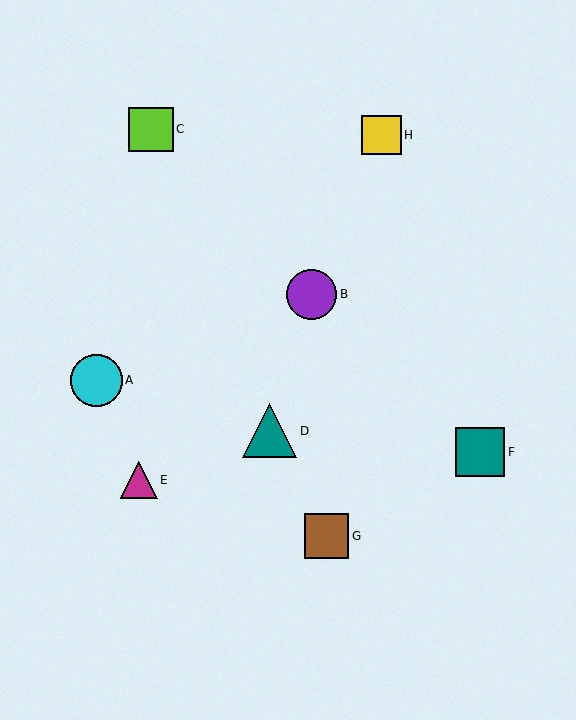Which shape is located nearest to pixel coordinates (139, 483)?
The magenta triangle (labeled E) at (139, 480) is nearest to that location.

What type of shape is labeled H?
Shape H is a yellow square.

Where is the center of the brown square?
The center of the brown square is at (327, 536).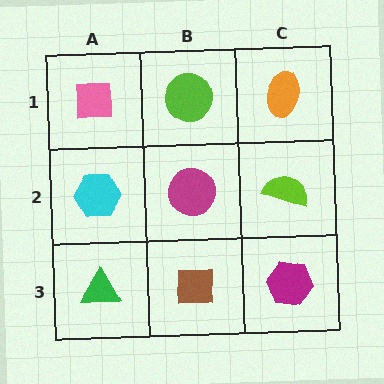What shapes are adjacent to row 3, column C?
A lime semicircle (row 2, column C), a brown square (row 3, column B).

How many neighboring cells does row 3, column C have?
2.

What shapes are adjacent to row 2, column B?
A lime circle (row 1, column B), a brown square (row 3, column B), a cyan hexagon (row 2, column A), a lime semicircle (row 2, column C).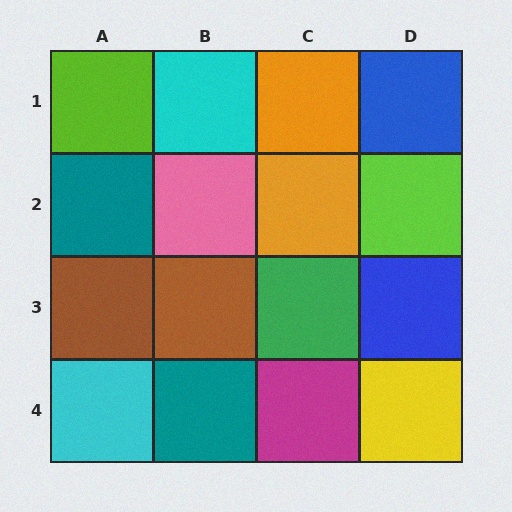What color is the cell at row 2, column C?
Orange.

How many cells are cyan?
2 cells are cyan.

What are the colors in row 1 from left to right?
Lime, cyan, orange, blue.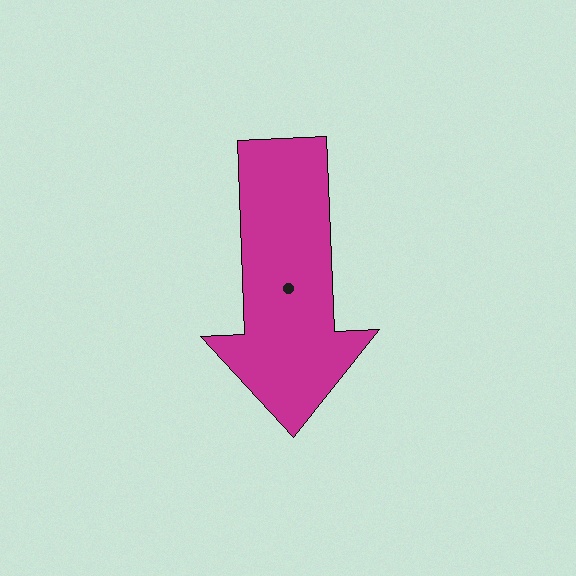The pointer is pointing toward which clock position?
Roughly 6 o'clock.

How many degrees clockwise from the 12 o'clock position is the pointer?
Approximately 178 degrees.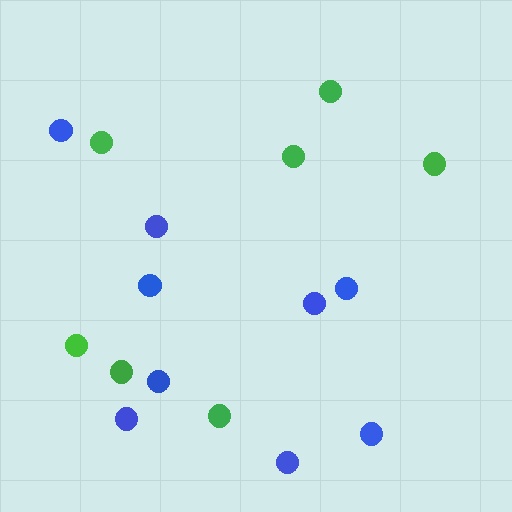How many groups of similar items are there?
There are 2 groups: one group of blue circles (9) and one group of green circles (7).